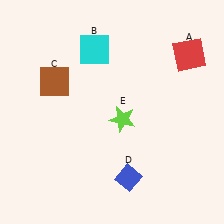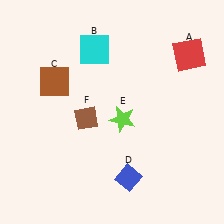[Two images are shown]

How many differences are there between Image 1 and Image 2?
There is 1 difference between the two images.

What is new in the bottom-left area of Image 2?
A brown diamond (F) was added in the bottom-left area of Image 2.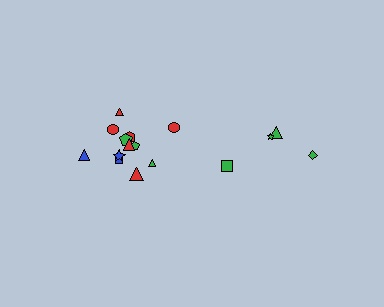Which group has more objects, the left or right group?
The left group.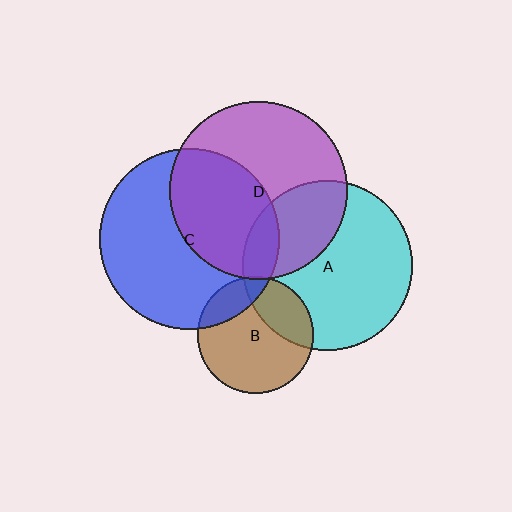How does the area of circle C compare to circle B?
Approximately 2.4 times.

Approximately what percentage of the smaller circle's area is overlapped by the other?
Approximately 45%.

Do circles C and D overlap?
Yes.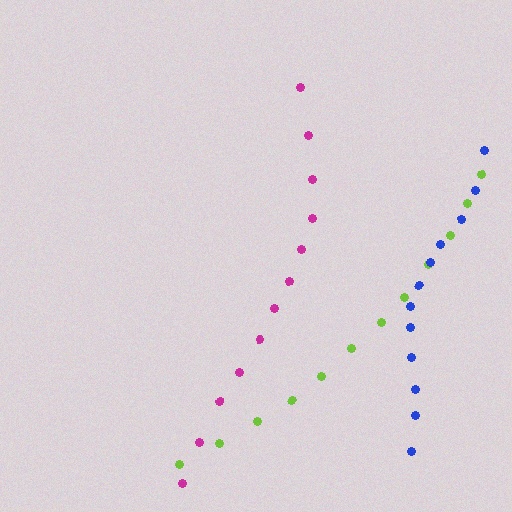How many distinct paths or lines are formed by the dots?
There are 3 distinct paths.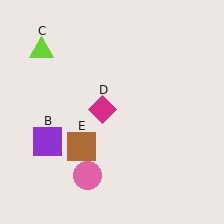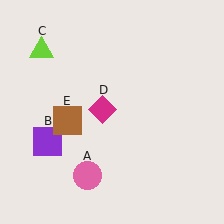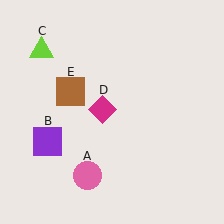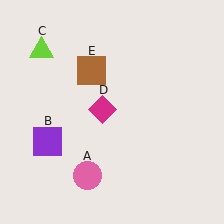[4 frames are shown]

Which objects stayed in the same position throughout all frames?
Pink circle (object A) and purple square (object B) and lime triangle (object C) and magenta diamond (object D) remained stationary.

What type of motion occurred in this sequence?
The brown square (object E) rotated clockwise around the center of the scene.